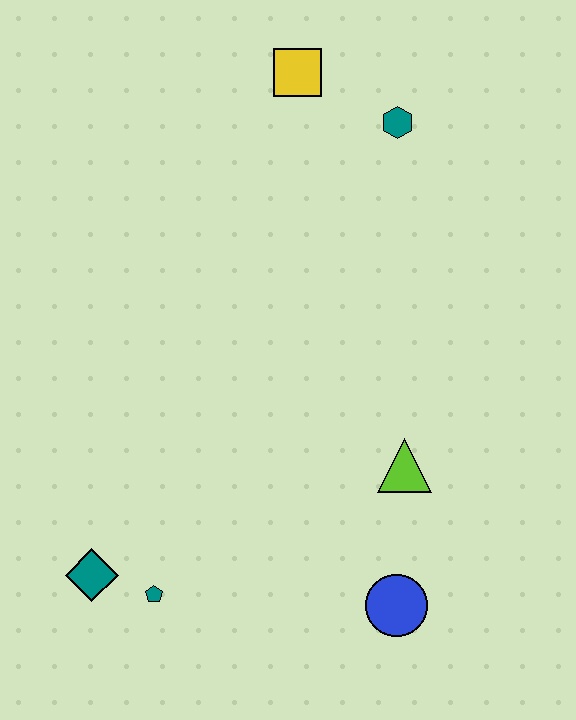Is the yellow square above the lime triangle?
Yes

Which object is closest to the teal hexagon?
The yellow square is closest to the teal hexagon.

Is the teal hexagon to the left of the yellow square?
No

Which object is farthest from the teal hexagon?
The teal diamond is farthest from the teal hexagon.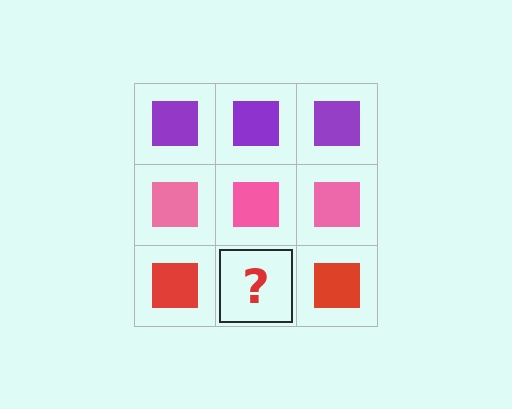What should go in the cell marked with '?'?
The missing cell should contain a red square.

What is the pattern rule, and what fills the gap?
The rule is that each row has a consistent color. The gap should be filled with a red square.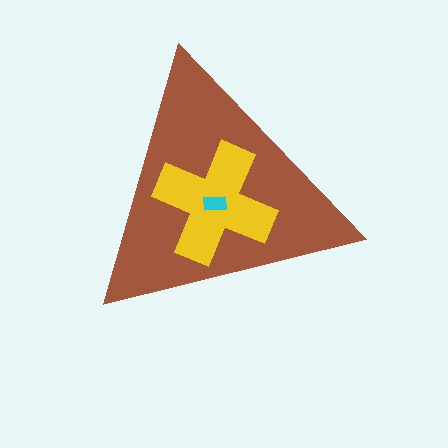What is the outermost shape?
The brown triangle.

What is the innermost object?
The cyan rectangle.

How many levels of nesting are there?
3.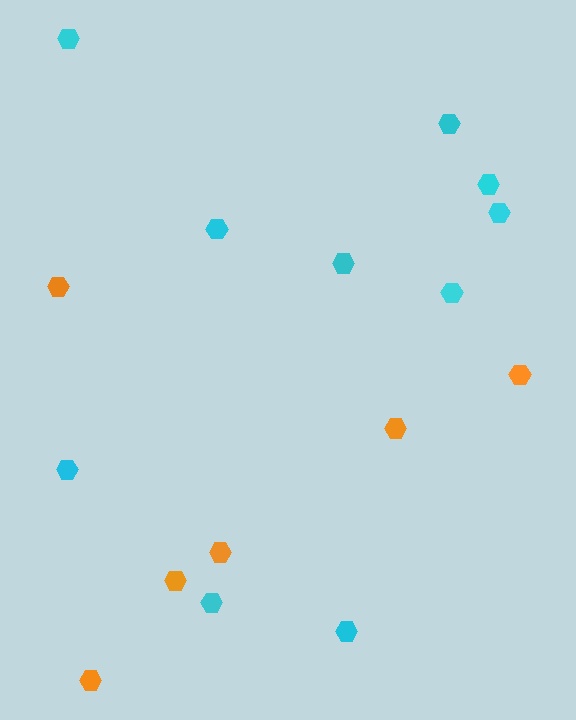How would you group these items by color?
There are 2 groups: one group of cyan hexagons (10) and one group of orange hexagons (6).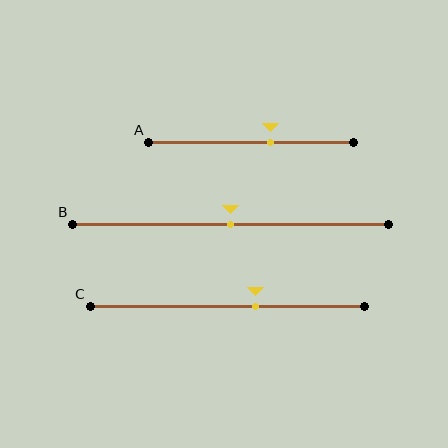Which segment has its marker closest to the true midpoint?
Segment B has its marker closest to the true midpoint.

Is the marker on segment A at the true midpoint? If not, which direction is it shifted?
No, the marker on segment A is shifted to the right by about 10% of the segment length.